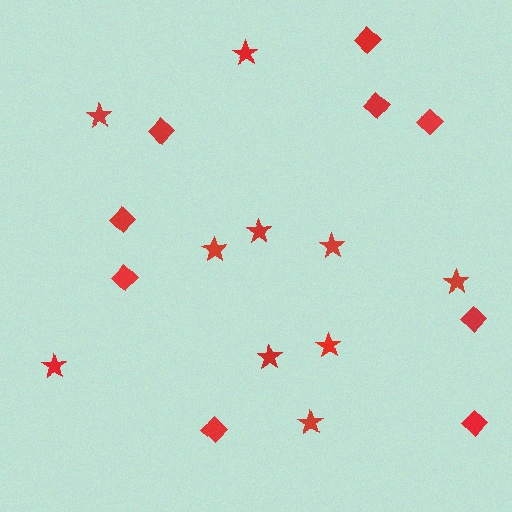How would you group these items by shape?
There are 2 groups: one group of diamonds (9) and one group of stars (10).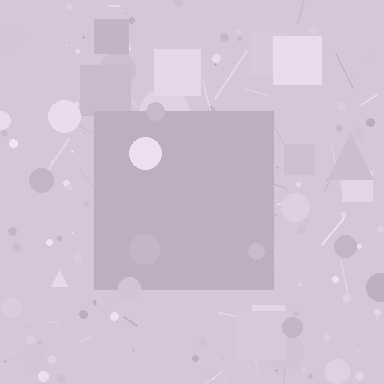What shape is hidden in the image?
A square is hidden in the image.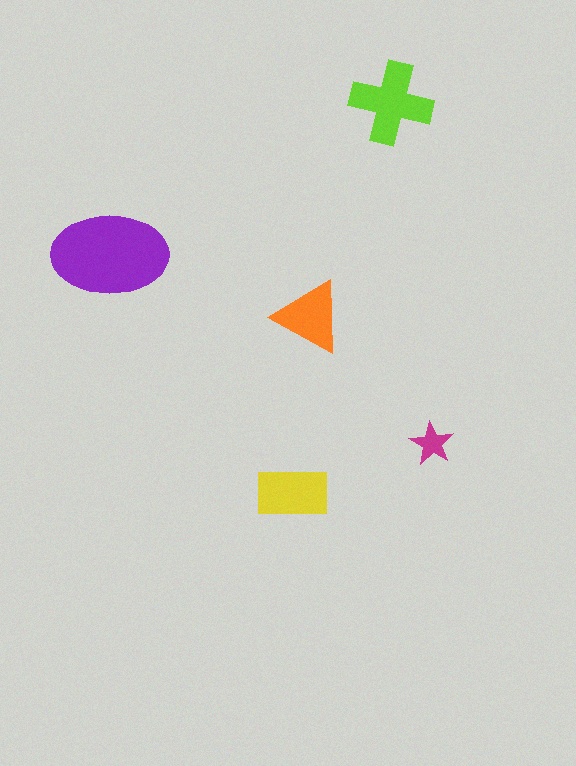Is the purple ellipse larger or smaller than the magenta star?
Larger.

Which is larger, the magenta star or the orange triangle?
The orange triangle.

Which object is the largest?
The purple ellipse.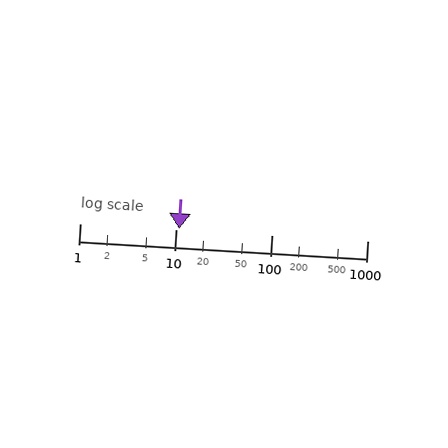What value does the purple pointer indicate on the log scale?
The pointer indicates approximately 11.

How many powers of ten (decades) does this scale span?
The scale spans 3 decades, from 1 to 1000.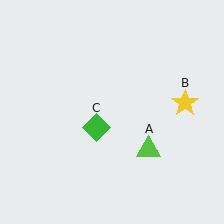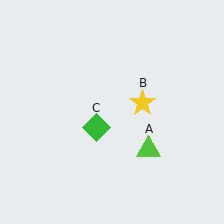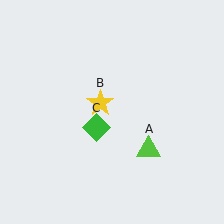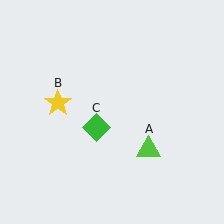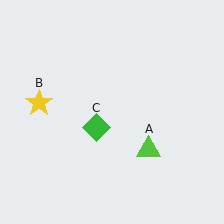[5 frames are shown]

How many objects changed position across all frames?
1 object changed position: yellow star (object B).